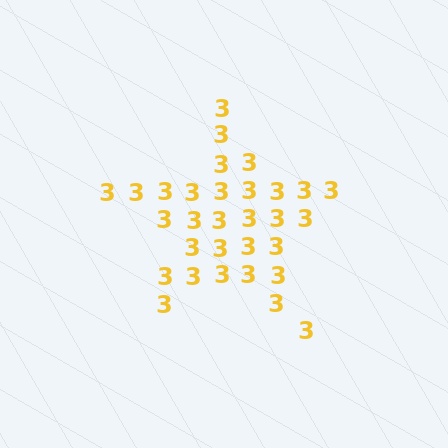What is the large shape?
The large shape is a star.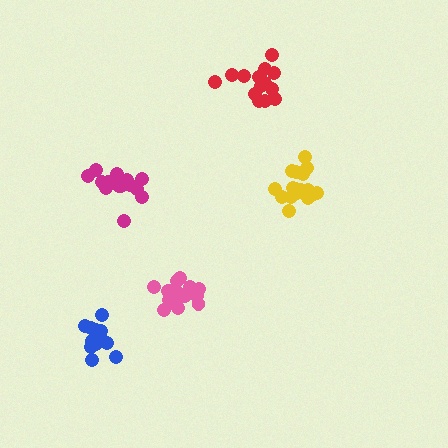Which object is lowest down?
The blue cluster is bottommost.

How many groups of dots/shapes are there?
There are 5 groups.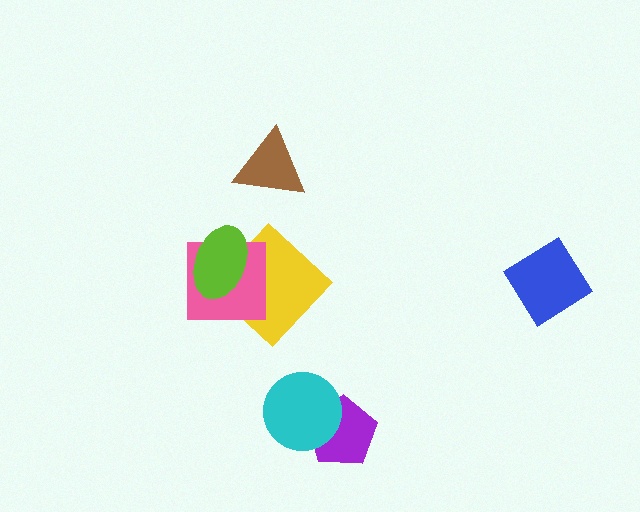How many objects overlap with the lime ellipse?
2 objects overlap with the lime ellipse.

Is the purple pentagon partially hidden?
Yes, it is partially covered by another shape.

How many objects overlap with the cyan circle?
1 object overlaps with the cyan circle.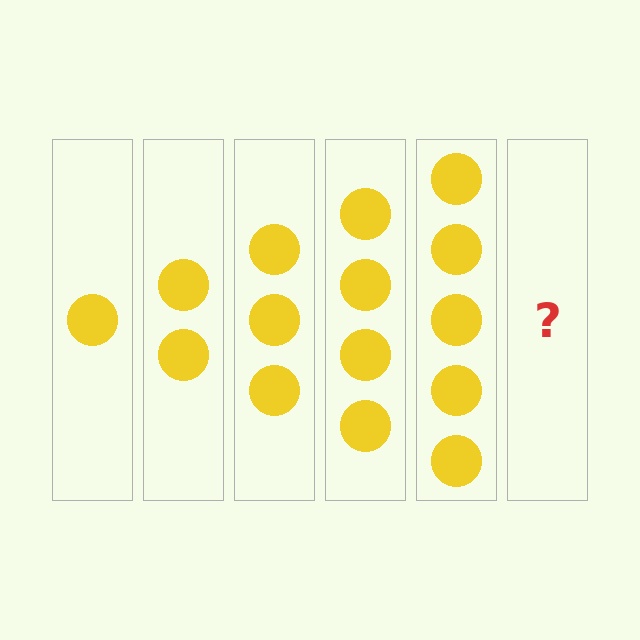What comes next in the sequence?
The next element should be 6 circles.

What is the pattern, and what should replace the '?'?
The pattern is that each step adds one more circle. The '?' should be 6 circles.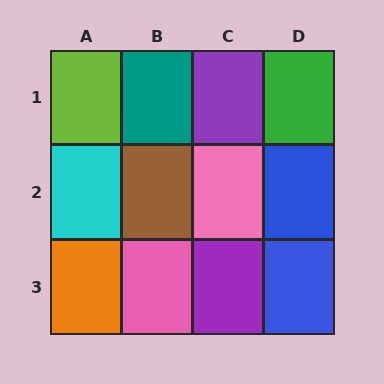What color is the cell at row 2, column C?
Pink.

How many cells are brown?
1 cell is brown.